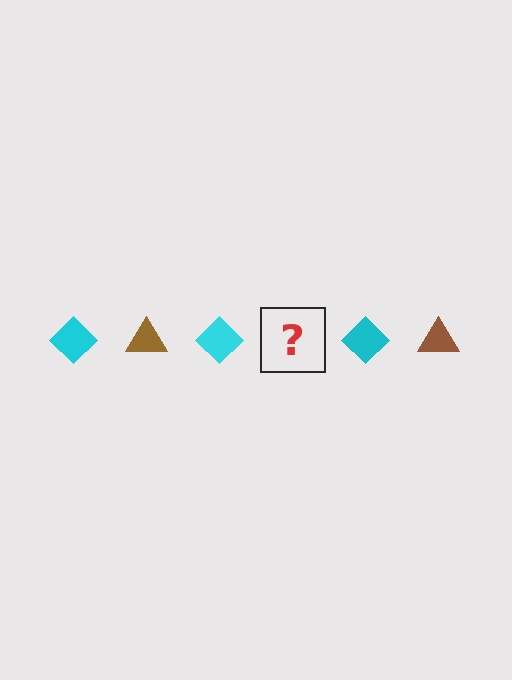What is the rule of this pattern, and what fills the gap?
The rule is that the pattern alternates between cyan diamond and brown triangle. The gap should be filled with a brown triangle.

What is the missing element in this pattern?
The missing element is a brown triangle.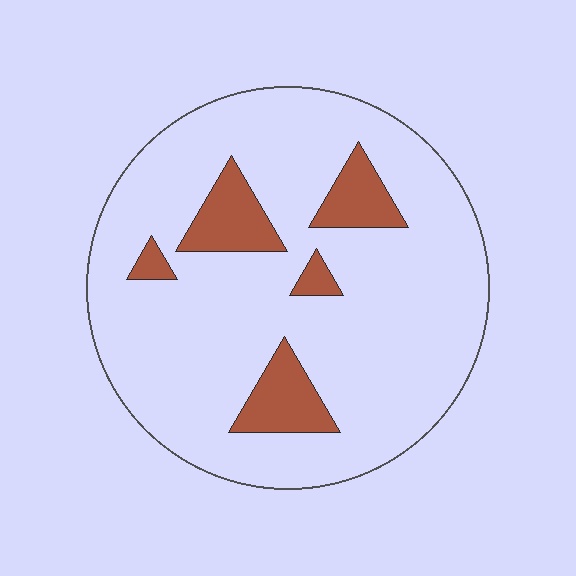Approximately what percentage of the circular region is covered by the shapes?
Approximately 15%.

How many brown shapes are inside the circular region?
5.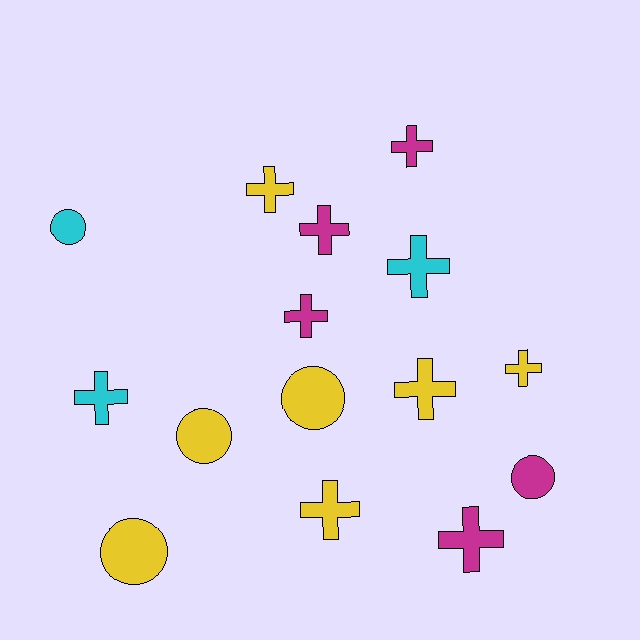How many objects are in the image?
There are 15 objects.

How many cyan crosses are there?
There are 2 cyan crosses.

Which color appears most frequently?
Yellow, with 7 objects.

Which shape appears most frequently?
Cross, with 10 objects.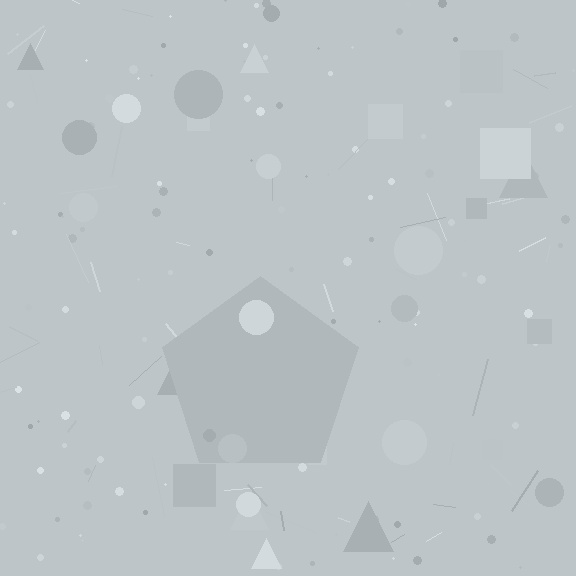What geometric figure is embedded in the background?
A pentagon is embedded in the background.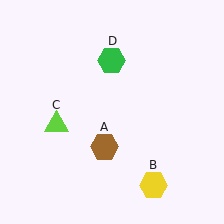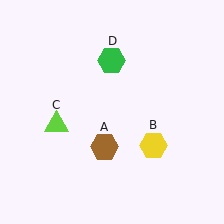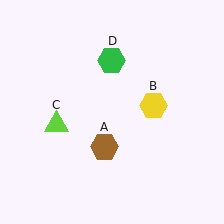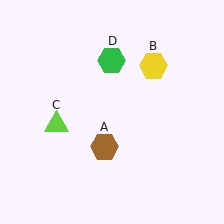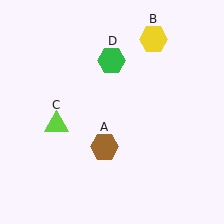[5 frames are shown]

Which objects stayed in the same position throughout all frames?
Brown hexagon (object A) and lime triangle (object C) and green hexagon (object D) remained stationary.